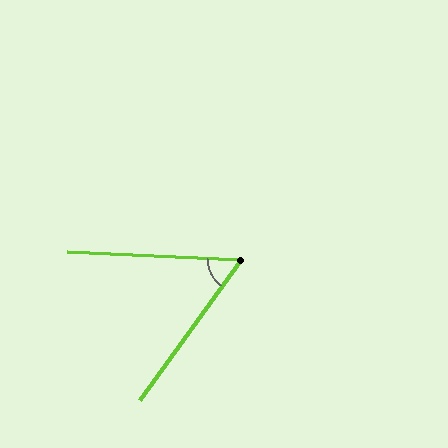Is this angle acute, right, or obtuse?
It is acute.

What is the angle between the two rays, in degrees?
Approximately 57 degrees.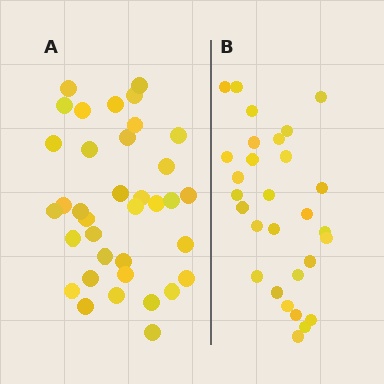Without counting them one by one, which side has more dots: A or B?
Region A (the left region) has more dots.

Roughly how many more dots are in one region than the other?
Region A has roughly 8 or so more dots than region B.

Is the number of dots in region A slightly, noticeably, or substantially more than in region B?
Region A has only slightly more — the two regions are fairly close. The ratio is roughly 1.2 to 1.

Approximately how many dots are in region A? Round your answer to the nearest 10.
About 40 dots. (The exact count is 36, which rounds to 40.)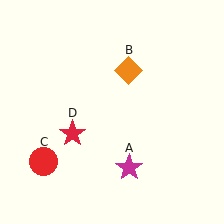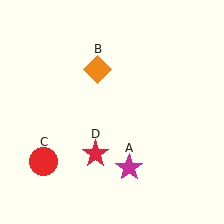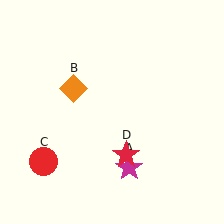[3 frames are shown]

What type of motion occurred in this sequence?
The orange diamond (object B), red star (object D) rotated counterclockwise around the center of the scene.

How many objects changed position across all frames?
2 objects changed position: orange diamond (object B), red star (object D).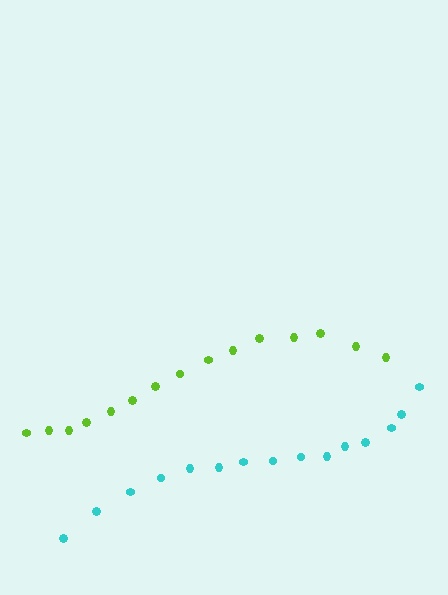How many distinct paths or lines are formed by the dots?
There are 2 distinct paths.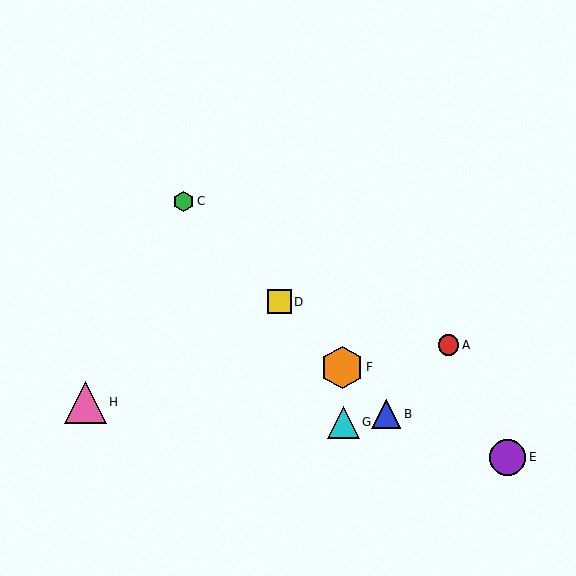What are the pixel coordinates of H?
Object H is at (85, 402).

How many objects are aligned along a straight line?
4 objects (B, C, D, F) are aligned along a straight line.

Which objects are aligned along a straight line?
Objects B, C, D, F are aligned along a straight line.